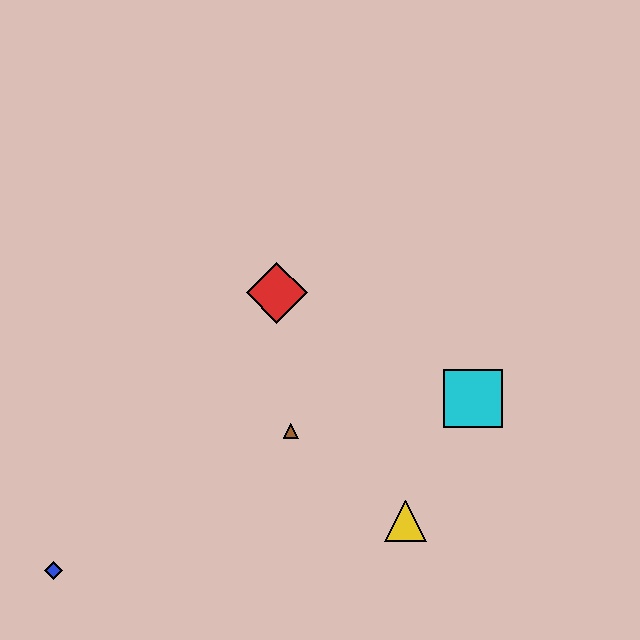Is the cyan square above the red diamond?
No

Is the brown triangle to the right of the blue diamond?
Yes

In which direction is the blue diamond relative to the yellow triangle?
The blue diamond is to the left of the yellow triangle.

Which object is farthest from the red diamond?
The blue diamond is farthest from the red diamond.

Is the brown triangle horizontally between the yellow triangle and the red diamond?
Yes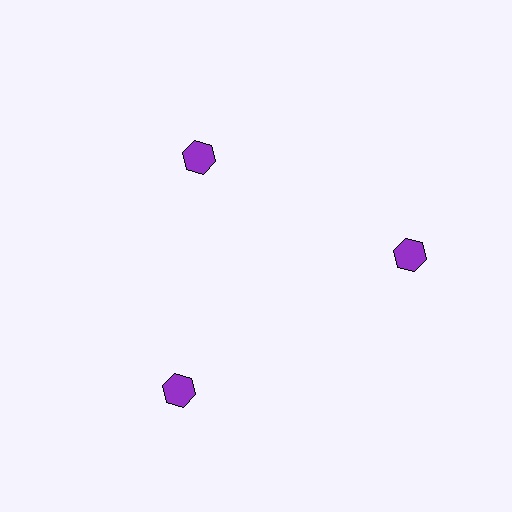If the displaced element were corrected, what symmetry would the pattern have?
It would have 3-fold rotational symmetry — the pattern would map onto itself every 120 degrees.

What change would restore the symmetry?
The symmetry would be restored by moving it outward, back onto the ring so that all 3 hexagons sit at equal angles and equal distance from the center.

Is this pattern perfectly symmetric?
No. The 3 purple hexagons are arranged in a ring, but one element near the 11 o'clock position is pulled inward toward the center, breaking the 3-fold rotational symmetry.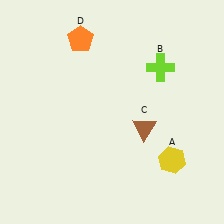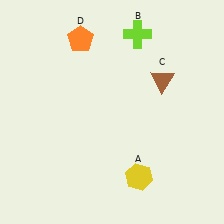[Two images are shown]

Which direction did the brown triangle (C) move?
The brown triangle (C) moved up.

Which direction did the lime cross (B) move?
The lime cross (B) moved up.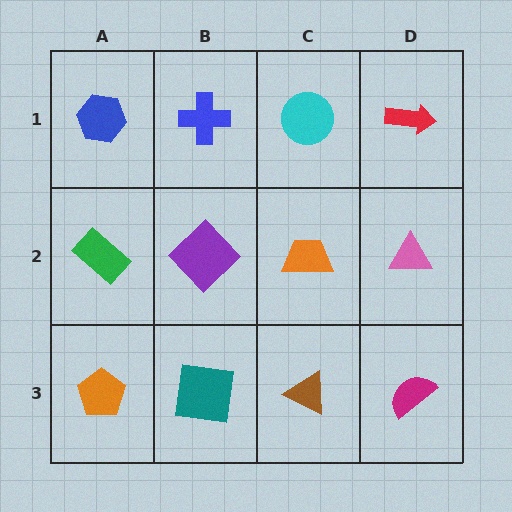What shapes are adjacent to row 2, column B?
A blue cross (row 1, column B), a teal square (row 3, column B), a green rectangle (row 2, column A), an orange trapezoid (row 2, column C).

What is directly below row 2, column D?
A magenta semicircle.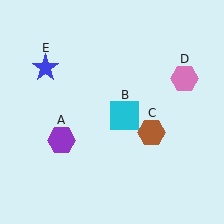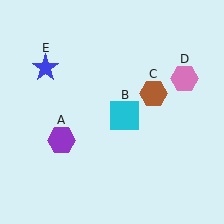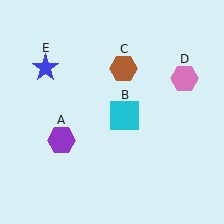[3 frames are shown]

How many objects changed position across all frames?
1 object changed position: brown hexagon (object C).